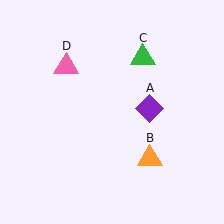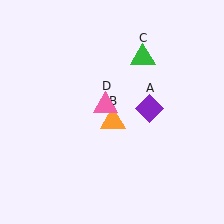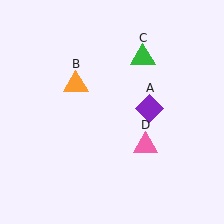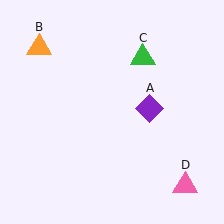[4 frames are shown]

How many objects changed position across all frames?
2 objects changed position: orange triangle (object B), pink triangle (object D).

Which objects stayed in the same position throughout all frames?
Purple diamond (object A) and green triangle (object C) remained stationary.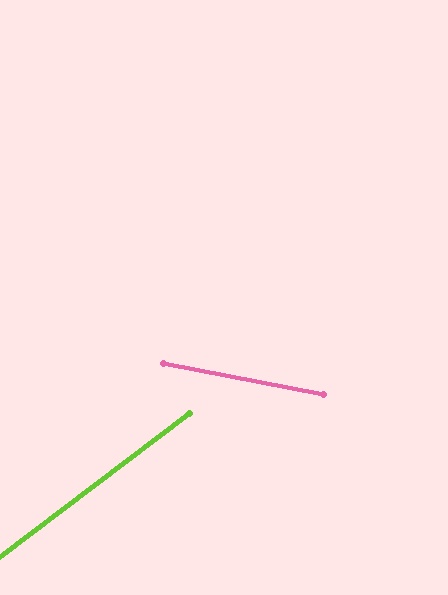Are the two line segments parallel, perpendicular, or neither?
Neither parallel nor perpendicular — they differ by about 48°.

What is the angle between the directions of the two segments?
Approximately 48 degrees.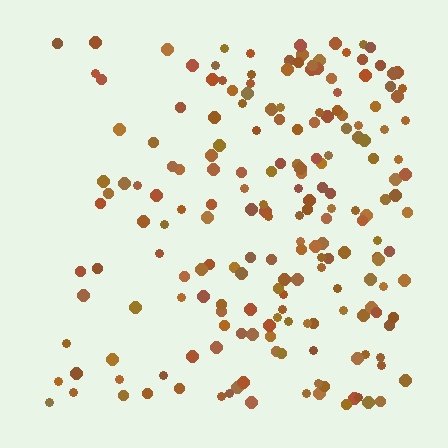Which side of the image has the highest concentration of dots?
The right.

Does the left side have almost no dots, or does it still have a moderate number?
Still a moderate number, just noticeably fewer than the right.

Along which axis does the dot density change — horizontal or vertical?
Horizontal.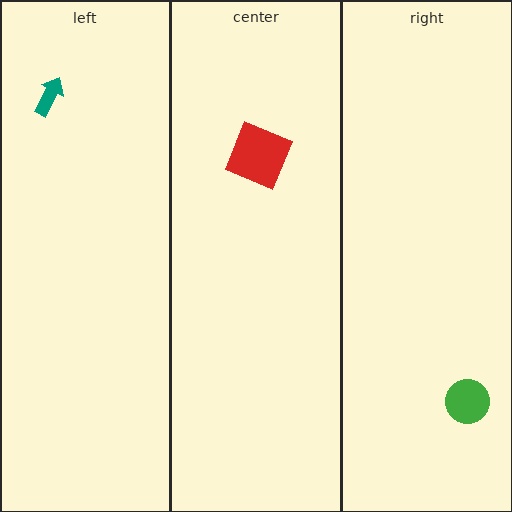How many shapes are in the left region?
1.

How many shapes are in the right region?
1.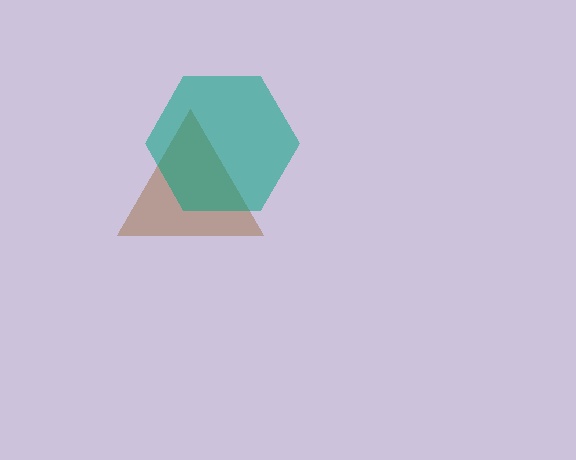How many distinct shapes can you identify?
There are 2 distinct shapes: a brown triangle, a teal hexagon.